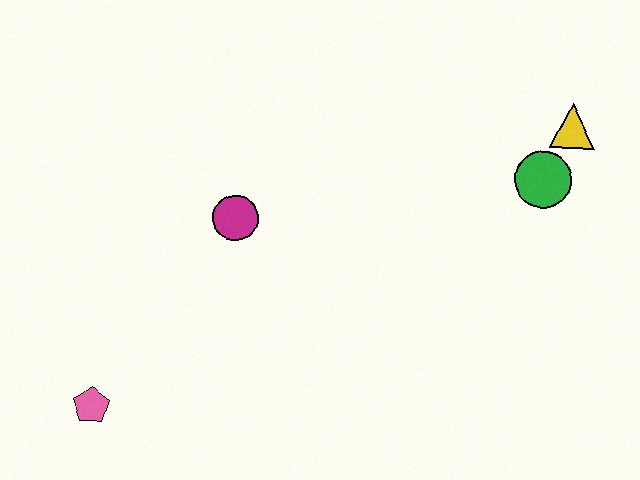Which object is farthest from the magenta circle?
The yellow triangle is farthest from the magenta circle.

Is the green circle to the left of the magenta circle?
No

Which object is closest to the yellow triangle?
The green circle is closest to the yellow triangle.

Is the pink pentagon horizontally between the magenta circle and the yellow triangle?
No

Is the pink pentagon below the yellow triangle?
Yes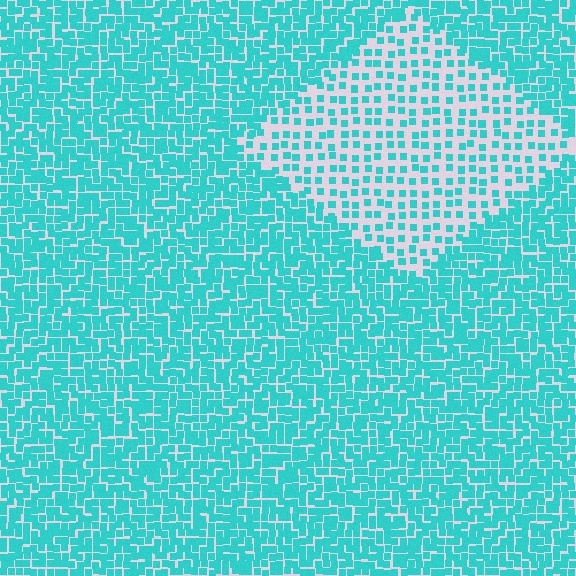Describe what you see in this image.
The image contains small cyan elements arranged at two different densities. A diamond-shaped region is visible where the elements are less densely packed than the surrounding area.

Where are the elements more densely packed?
The elements are more densely packed outside the diamond boundary.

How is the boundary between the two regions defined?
The boundary is defined by a change in element density (approximately 2.3x ratio). All elements are the same color, size, and shape.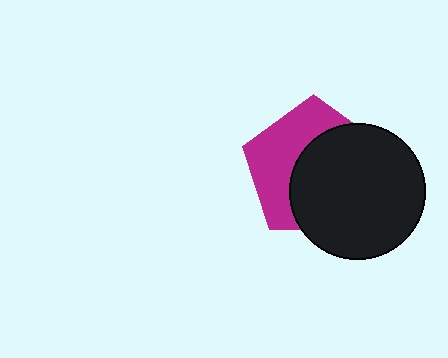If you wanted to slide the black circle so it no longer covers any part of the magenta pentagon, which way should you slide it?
Slide it toward the lower-right — that is the most direct way to separate the two shapes.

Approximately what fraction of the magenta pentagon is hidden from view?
Roughly 57% of the magenta pentagon is hidden behind the black circle.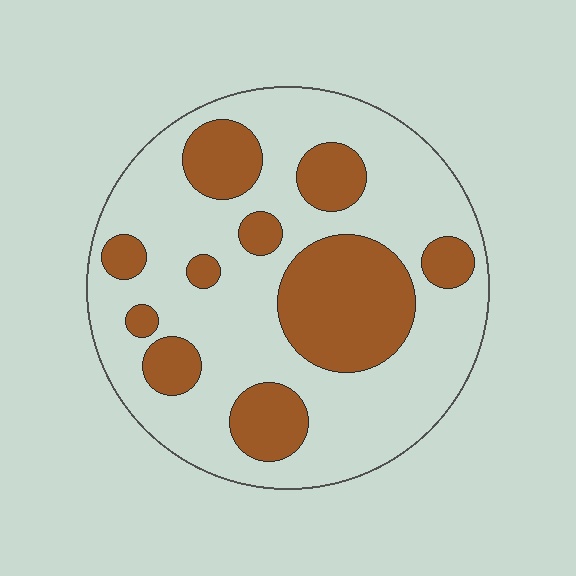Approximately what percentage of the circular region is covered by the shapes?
Approximately 30%.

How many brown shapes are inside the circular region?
10.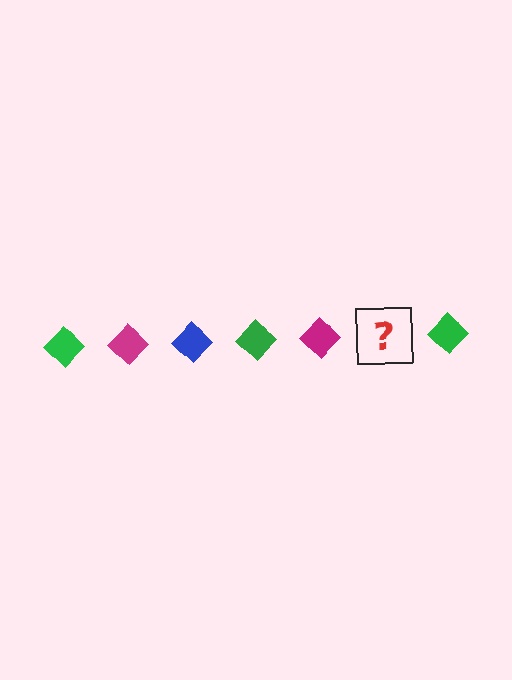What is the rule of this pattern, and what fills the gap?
The rule is that the pattern cycles through green, magenta, blue diamonds. The gap should be filled with a blue diamond.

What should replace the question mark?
The question mark should be replaced with a blue diamond.